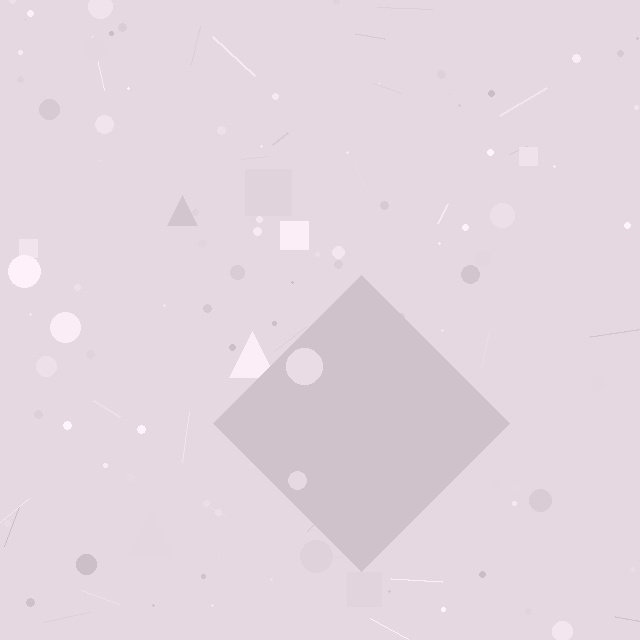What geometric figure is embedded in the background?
A diamond is embedded in the background.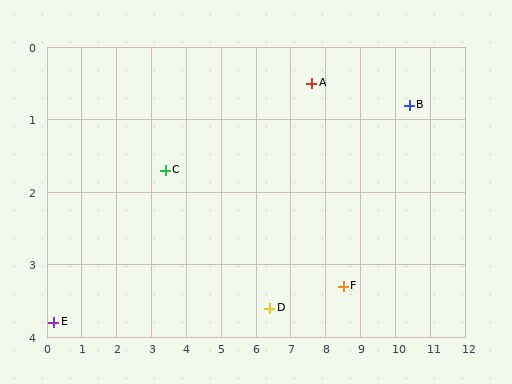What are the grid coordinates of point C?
Point C is at approximately (3.4, 1.7).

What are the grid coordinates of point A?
Point A is at approximately (7.6, 0.5).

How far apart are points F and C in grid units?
Points F and C are about 5.3 grid units apart.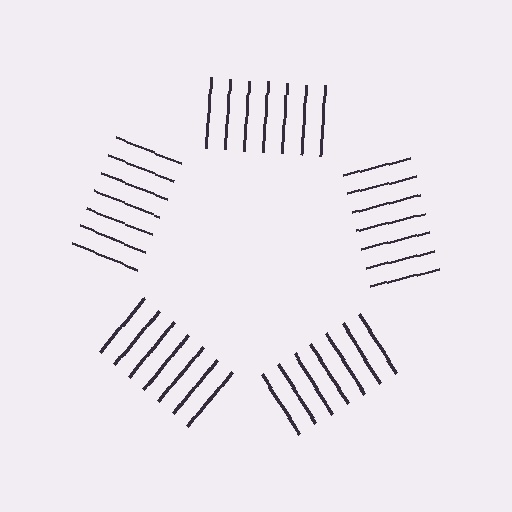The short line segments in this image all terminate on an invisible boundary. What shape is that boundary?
An illusory pentagon — the line segments terminate on its edges but no continuous stroke is drawn.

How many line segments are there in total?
35 — 7 along each of the 5 edges.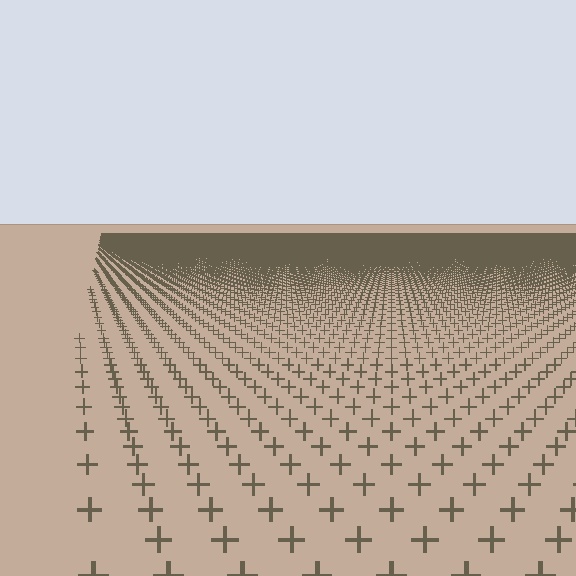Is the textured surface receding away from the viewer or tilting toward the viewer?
The surface is receding away from the viewer. Texture elements get smaller and denser toward the top.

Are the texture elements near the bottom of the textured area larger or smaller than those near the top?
Larger. Near the bottom, elements are closer to the viewer and appear at a bigger on-screen size.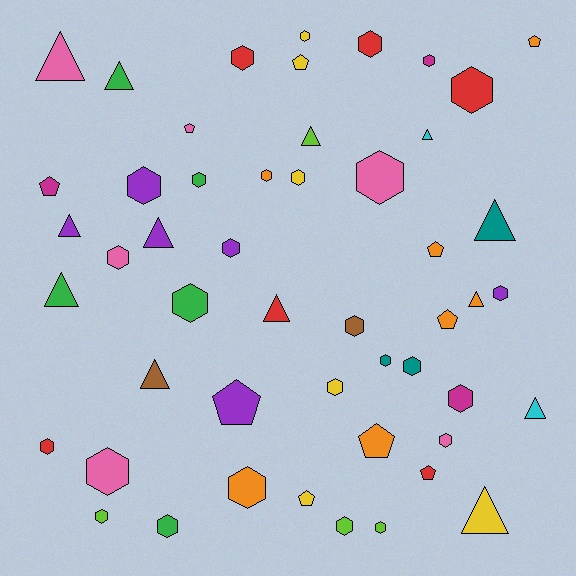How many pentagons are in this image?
There are 10 pentagons.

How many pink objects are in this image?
There are 6 pink objects.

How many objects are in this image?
There are 50 objects.